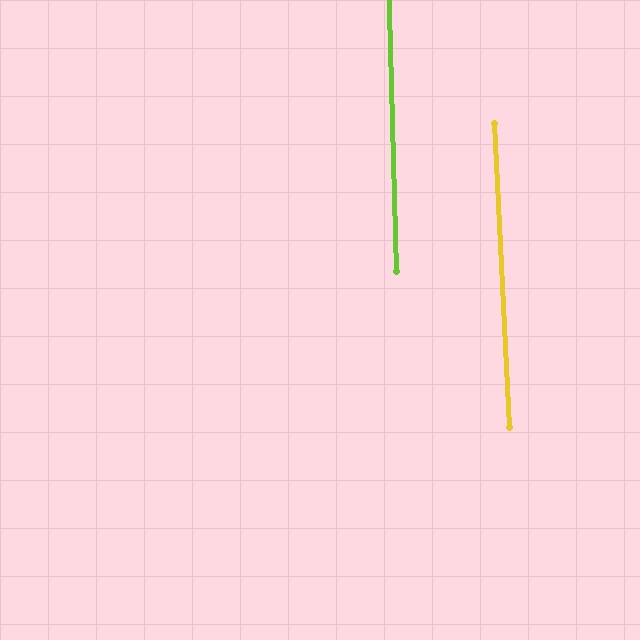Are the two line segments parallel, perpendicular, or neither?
Parallel — their directions differ by only 1.4°.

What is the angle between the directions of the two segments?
Approximately 1 degree.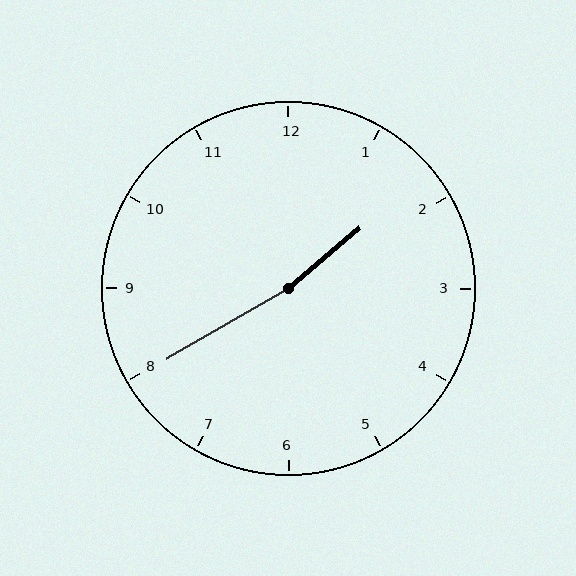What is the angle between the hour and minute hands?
Approximately 170 degrees.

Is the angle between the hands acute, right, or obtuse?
It is obtuse.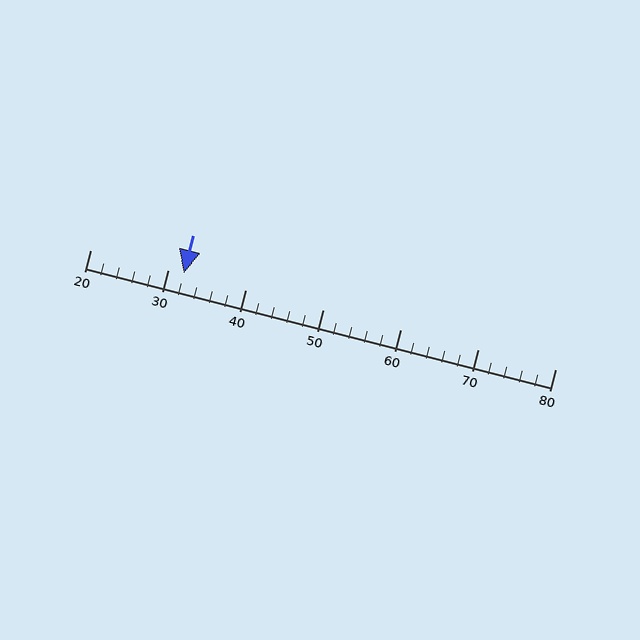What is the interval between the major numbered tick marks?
The major tick marks are spaced 10 units apart.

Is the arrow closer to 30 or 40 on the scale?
The arrow is closer to 30.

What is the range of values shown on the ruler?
The ruler shows values from 20 to 80.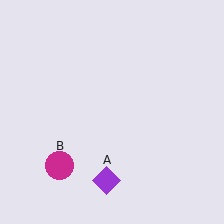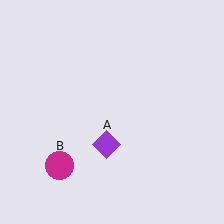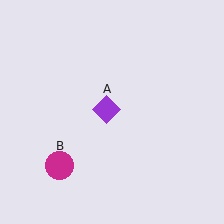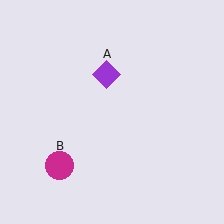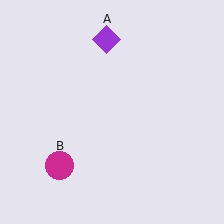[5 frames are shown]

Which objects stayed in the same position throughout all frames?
Magenta circle (object B) remained stationary.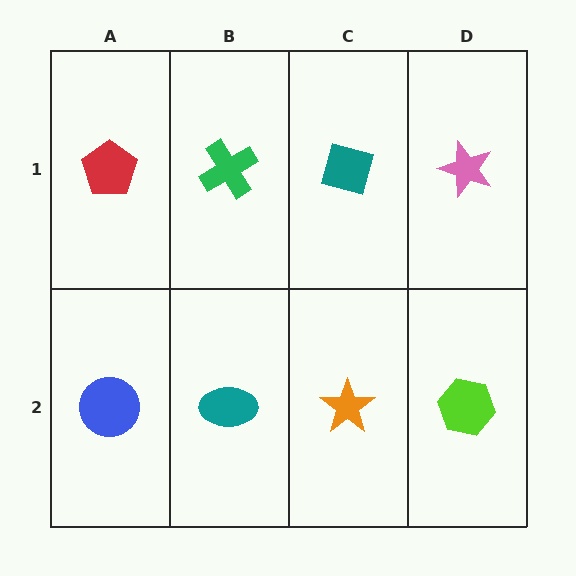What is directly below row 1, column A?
A blue circle.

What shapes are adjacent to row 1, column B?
A teal ellipse (row 2, column B), a red pentagon (row 1, column A), a teal square (row 1, column C).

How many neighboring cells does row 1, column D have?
2.